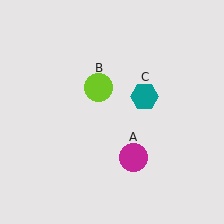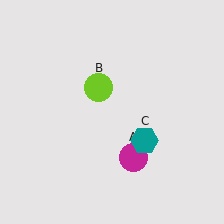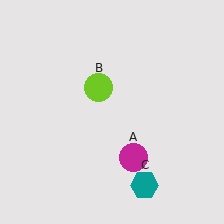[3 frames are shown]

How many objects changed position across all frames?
1 object changed position: teal hexagon (object C).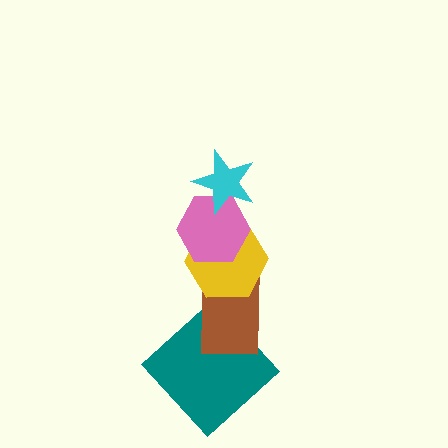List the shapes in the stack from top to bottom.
From top to bottom: the cyan star, the pink hexagon, the yellow hexagon, the brown rectangle, the teal diamond.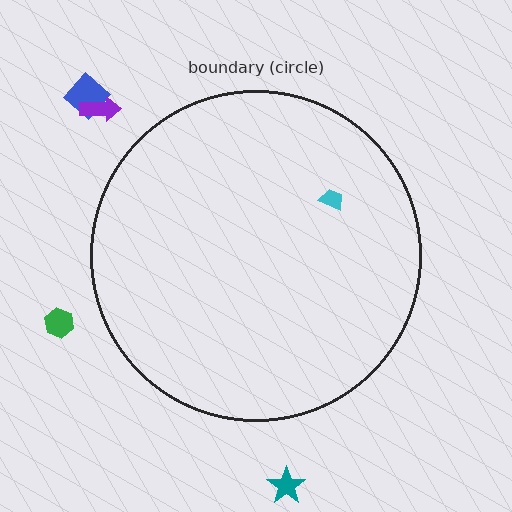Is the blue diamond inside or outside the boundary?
Outside.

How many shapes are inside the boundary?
1 inside, 4 outside.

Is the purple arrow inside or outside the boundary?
Outside.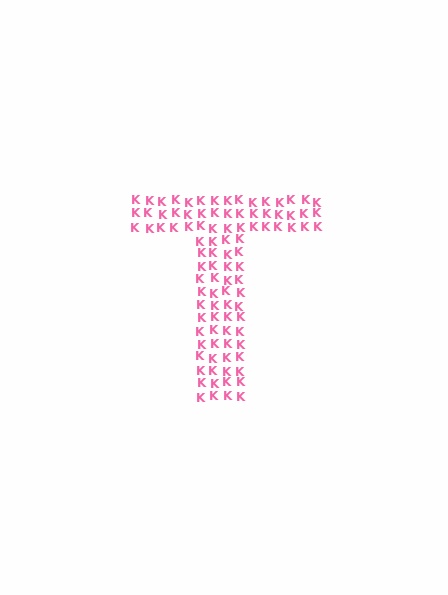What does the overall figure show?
The overall figure shows the letter T.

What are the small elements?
The small elements are letter K's.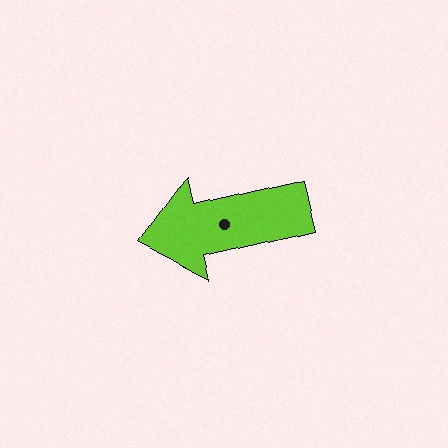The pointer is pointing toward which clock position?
Roughly 9 o'clock.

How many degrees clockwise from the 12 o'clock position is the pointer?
Approximately 257 degrees.